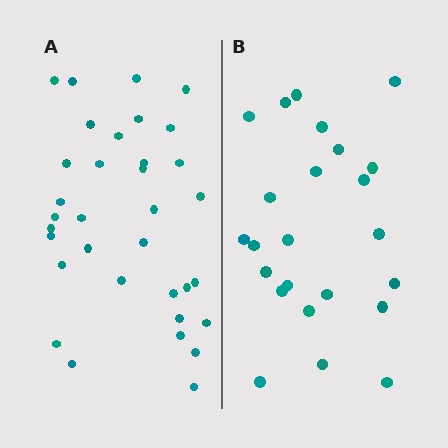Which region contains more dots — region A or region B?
Region A (the left region) has more dots.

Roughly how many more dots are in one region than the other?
Region A has roughly 10 or so more dots than region B.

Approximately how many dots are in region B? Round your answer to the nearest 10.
About 20 dots. (The exact count is 24, which rounds to 20.)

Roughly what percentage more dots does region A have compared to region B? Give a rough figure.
About 40% more.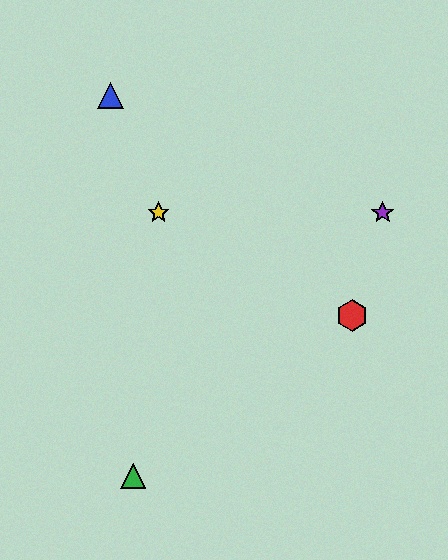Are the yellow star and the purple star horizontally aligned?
Yes, both are at y≈213.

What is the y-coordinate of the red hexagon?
The red hexagon is at y≈315.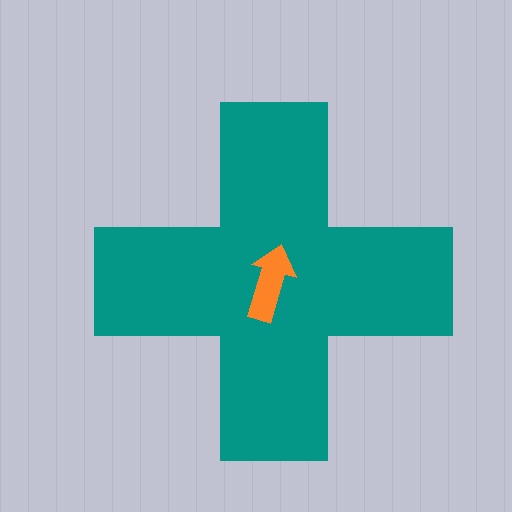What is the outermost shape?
The teal cross.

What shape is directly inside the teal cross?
The orange arrow.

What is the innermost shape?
The orange arrow.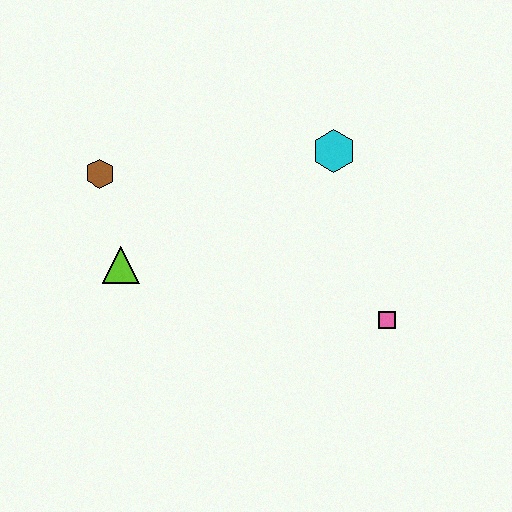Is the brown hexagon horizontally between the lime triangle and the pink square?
No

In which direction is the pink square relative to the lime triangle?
The pink square is to the right of the lime triangle.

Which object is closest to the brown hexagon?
The lime triangle is closest to the brown hexagon.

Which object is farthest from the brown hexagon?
The pink square is farthest from the brown hexagon.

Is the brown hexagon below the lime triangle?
No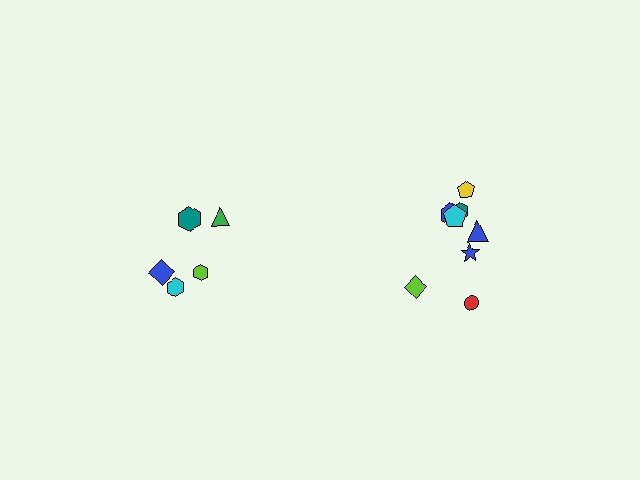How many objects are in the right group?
There are 8 objects.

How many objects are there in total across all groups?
There are 13 objects.